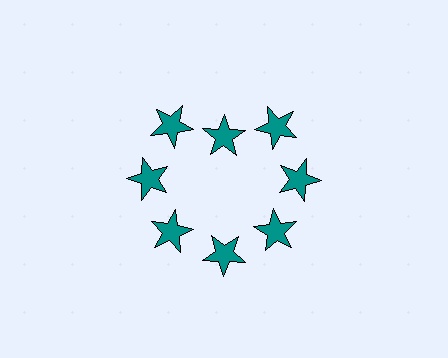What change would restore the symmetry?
The symmetry would be restored by moving it outward, back onto the ring so that all 8 stars sit at equal angles and equal distance from the center.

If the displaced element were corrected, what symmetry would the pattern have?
It would have 8-fold rotational symmetry — the pattern would map onto itself every 45 degrees.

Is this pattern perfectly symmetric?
No. The 8 teal stars are arranged in a ring, but one element near the 12 o'clock position is pulled inward toward the center, breaking the 8-fold rotational symmetry.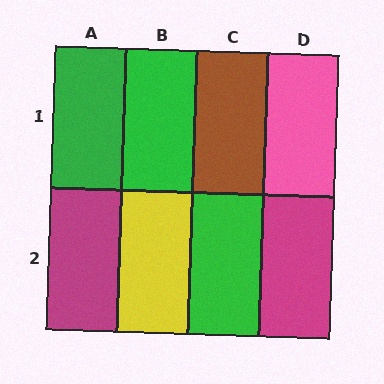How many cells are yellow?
1 cell is yellow.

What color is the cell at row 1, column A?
Green.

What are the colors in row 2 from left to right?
Magenta, yellow, green, magenta.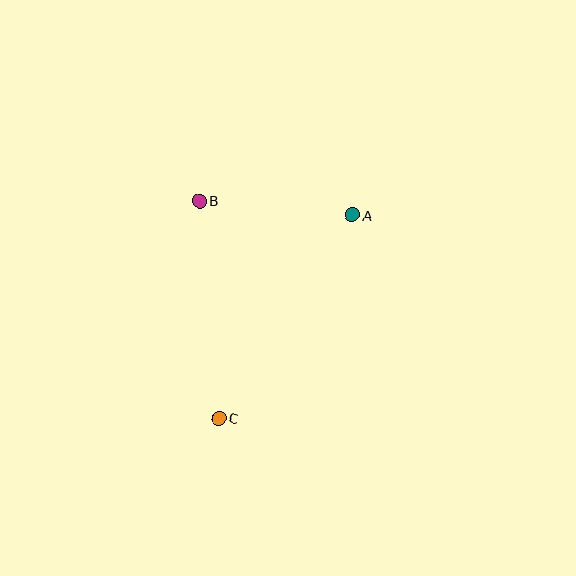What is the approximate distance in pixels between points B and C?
The distance between B and C is approximately 218 pixels.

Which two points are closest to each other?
Points A and B are closest to each other.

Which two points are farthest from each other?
Points A and C are farthest from each other.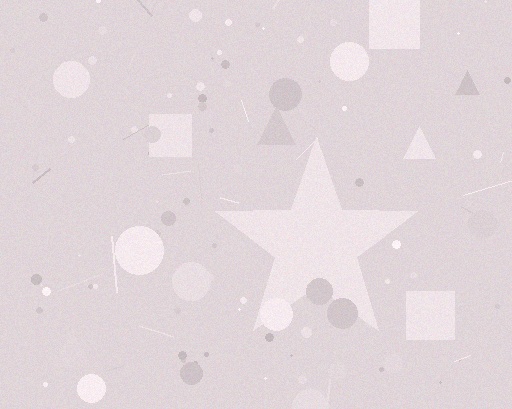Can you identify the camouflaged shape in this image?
The camouflaged shape is a star.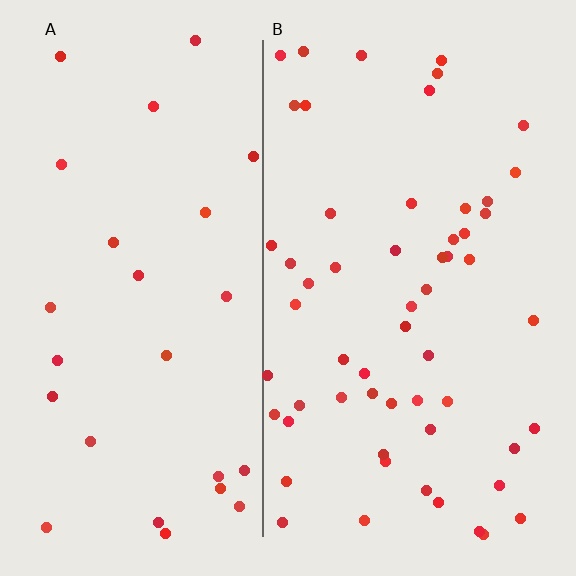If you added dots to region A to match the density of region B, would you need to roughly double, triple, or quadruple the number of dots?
Approximately double.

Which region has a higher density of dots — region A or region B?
B (the right).